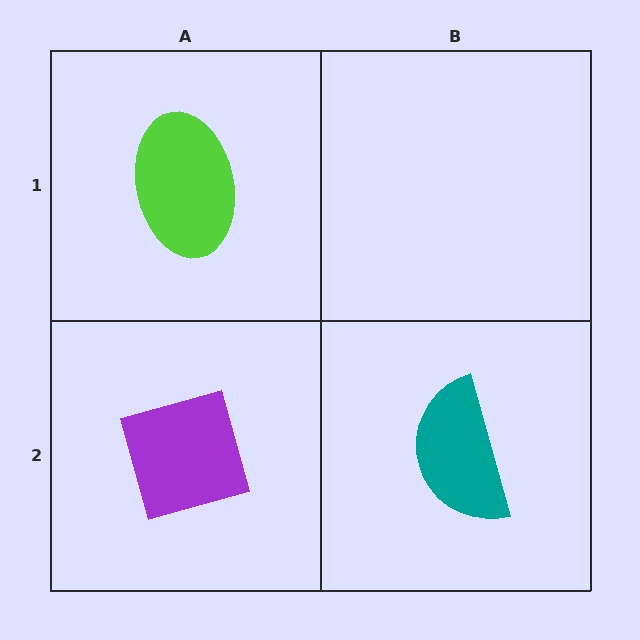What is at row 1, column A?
A lime ellipse.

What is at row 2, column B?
A teal semicircle.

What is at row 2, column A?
A purple diamond.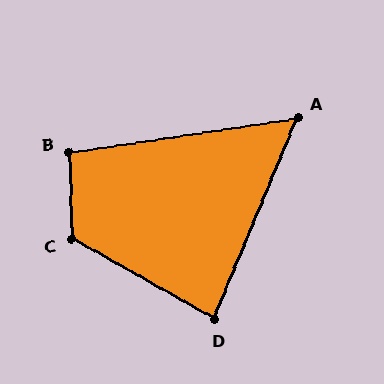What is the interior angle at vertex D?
Approximately 83 degrees (acute).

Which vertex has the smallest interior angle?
A, at approximately 59 degrees.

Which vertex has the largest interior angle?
C, at approximately 121 degrees.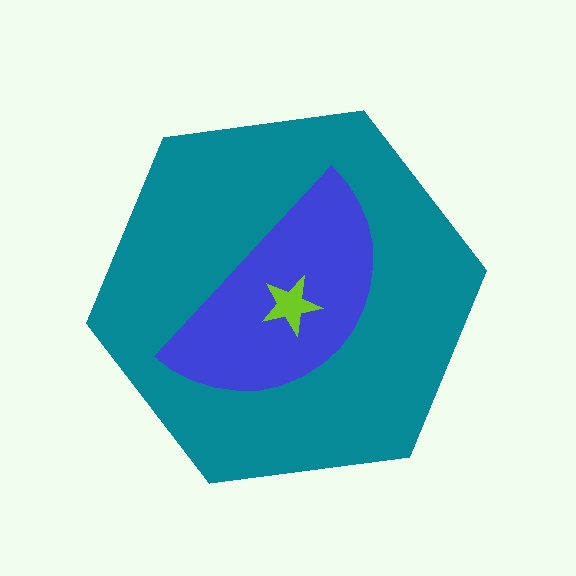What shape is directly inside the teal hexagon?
The blue semicircle.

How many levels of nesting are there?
3.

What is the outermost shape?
The teal hexagon.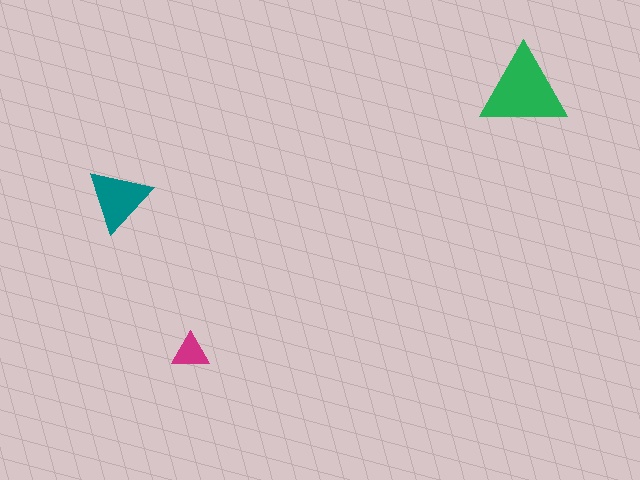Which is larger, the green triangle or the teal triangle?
The green one.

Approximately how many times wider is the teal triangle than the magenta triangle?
About 1.5 times wider.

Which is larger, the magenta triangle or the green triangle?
The green one.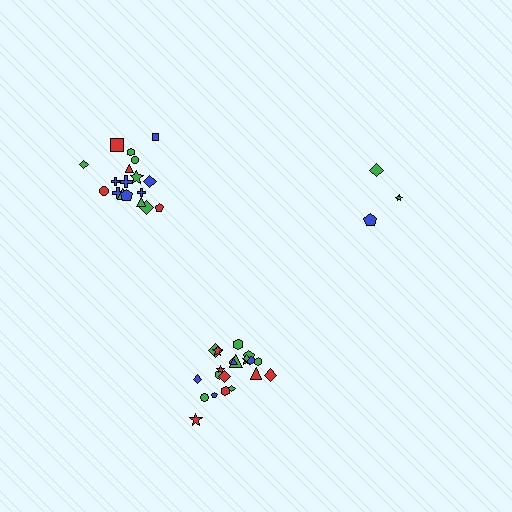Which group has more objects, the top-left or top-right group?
The top-left group.